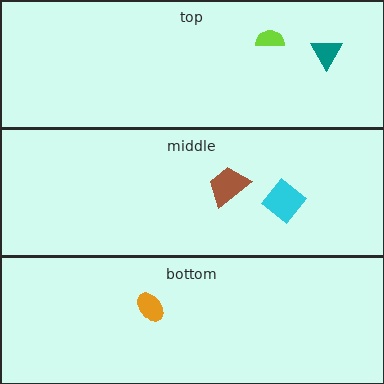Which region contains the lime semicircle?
The top region.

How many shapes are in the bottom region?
1.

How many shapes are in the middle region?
2.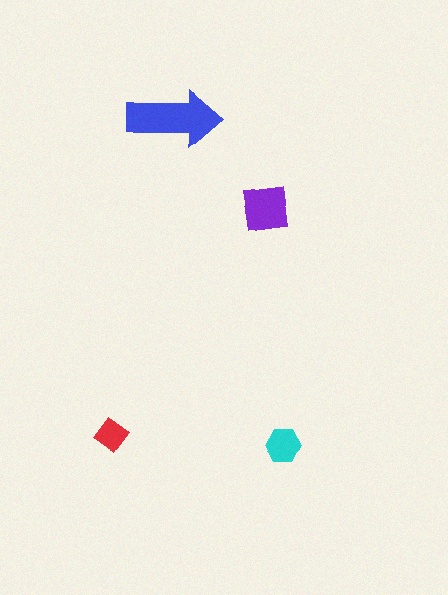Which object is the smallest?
The red diamond.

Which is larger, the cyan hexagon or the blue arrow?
The blue arrow.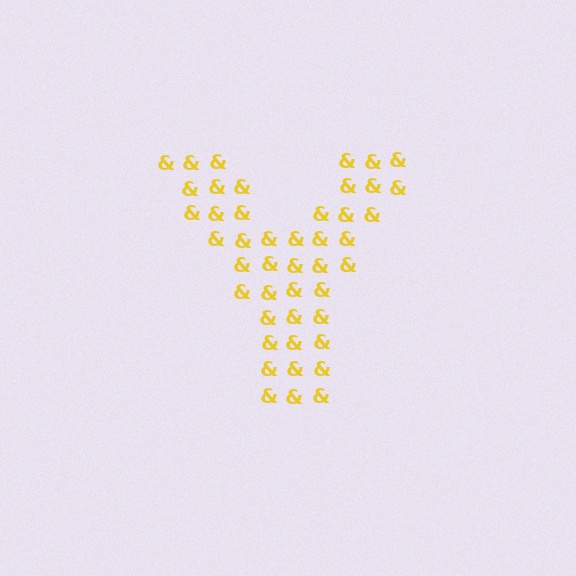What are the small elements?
The small elements are ampersands.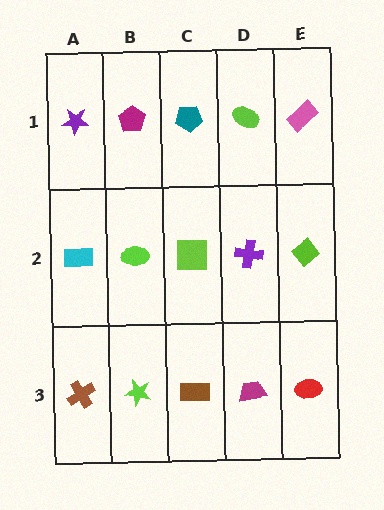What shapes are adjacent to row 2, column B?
A magenta pentagon (row 1, column B), a lime star (row 3, column B), a cyan rectangle (row 2, column A), a lime square (row 2, column C).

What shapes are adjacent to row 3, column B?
A lime ellipse (row 2, column B), a brown cross (row 3, column A), a brown rectangle (row 3, column C).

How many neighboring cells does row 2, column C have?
4.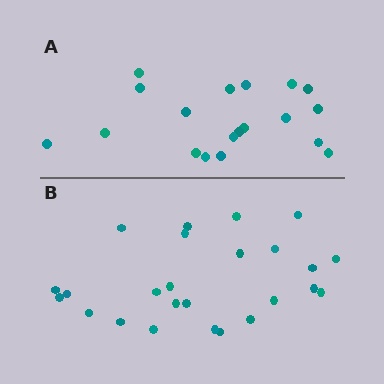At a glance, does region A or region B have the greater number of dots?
Region B (the bottom region) has more dots.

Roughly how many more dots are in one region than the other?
Region B has about 6 more dots than region A.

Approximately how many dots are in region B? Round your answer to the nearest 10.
About 20 dots. (The exact count is 25, which rounds to 20.)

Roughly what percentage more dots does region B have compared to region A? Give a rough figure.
About 30% more.